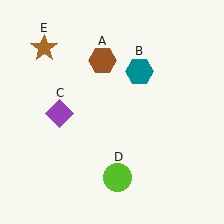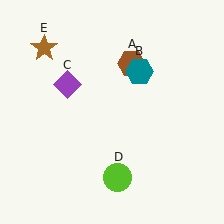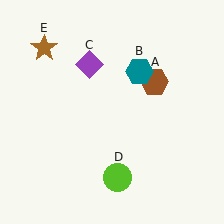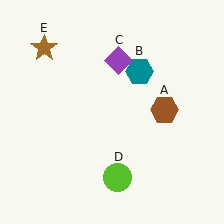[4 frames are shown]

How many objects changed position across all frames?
2 objects changed position: brown hexagon (object A), purple diamond (object C).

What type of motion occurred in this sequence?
The brown hexagon (object A), purple diamond (object C) rotated clockwise around the center of the scene.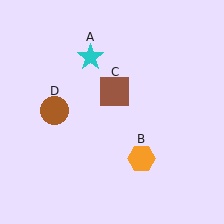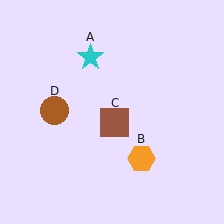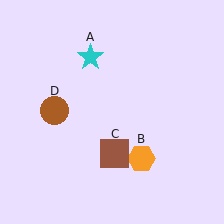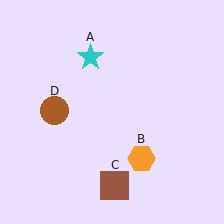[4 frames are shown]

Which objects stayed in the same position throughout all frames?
Cyan star (object A) and orange hexagon (object B) and brown circle (object D) remained stationary.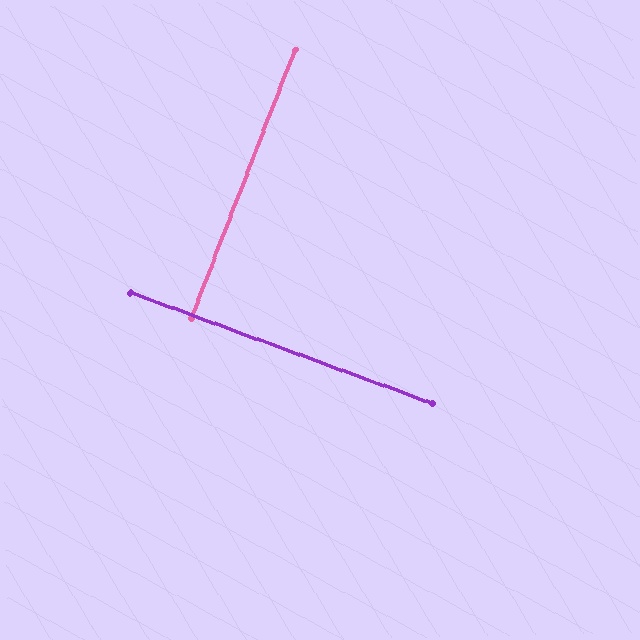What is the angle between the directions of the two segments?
Approximately 89 degrees.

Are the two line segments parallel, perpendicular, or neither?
Perpendicular — they meet at approximately 89°.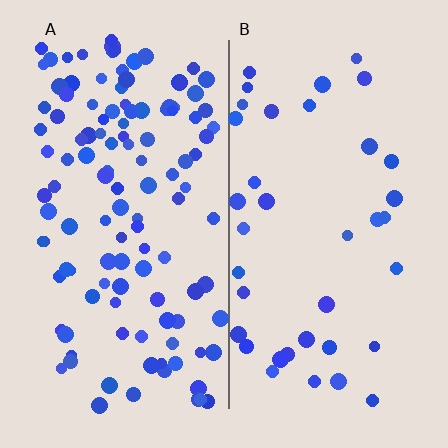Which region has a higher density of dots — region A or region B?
A (the left).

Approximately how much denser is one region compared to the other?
Approximately 3.2× — region A over region B.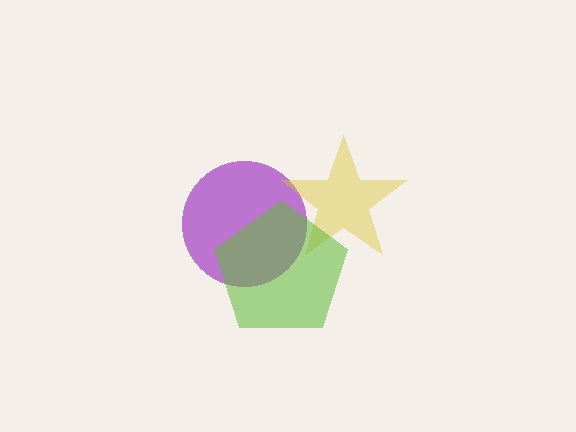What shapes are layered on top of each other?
The layered shapes are: a purple circle, a yellow star, a lime pentagon.